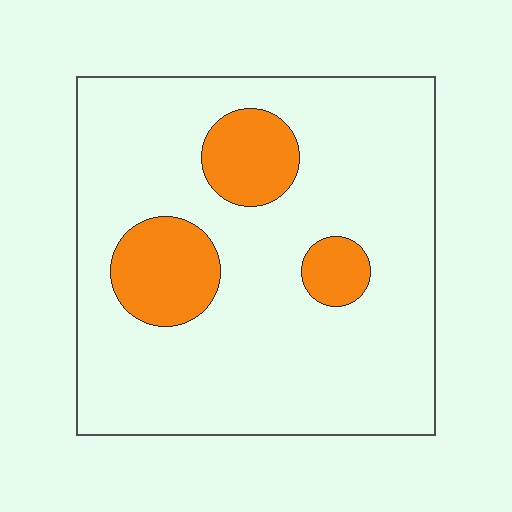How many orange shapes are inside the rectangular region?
3.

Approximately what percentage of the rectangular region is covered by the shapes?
Approximately 15%.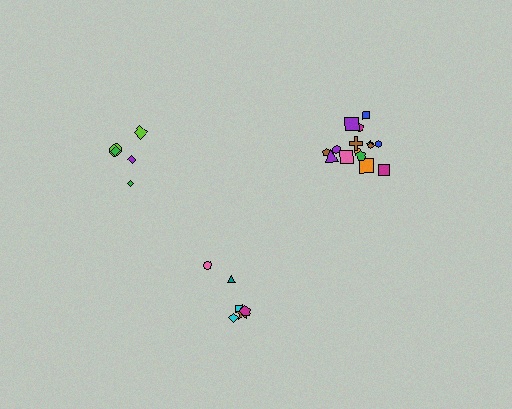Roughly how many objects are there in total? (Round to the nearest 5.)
Roughly 25 objects in total.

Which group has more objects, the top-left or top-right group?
The top-right group.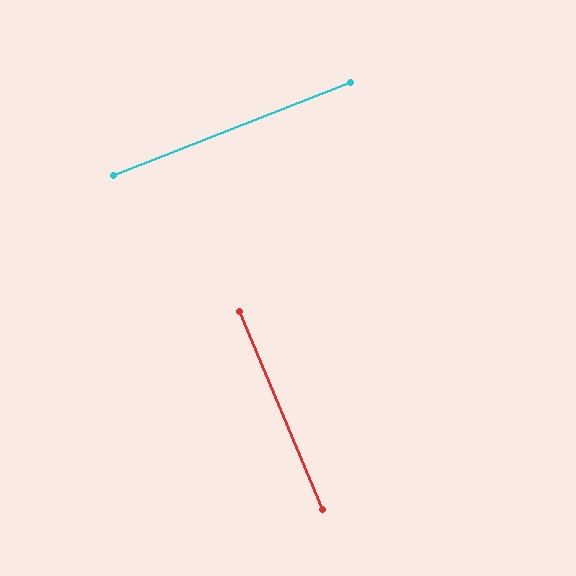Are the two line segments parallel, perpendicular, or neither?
Perpendicular — they meet at approximately 88°.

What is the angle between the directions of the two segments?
Approximately 88 degrees.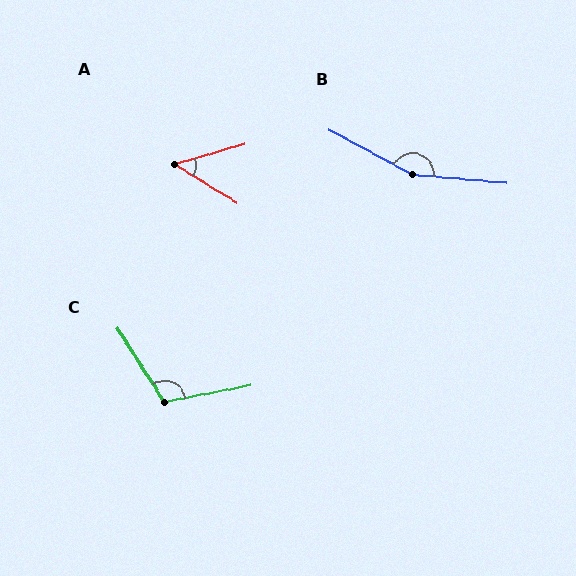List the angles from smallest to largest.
A (48°), C (111°), B (157°).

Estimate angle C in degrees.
Approximately 111 degrees.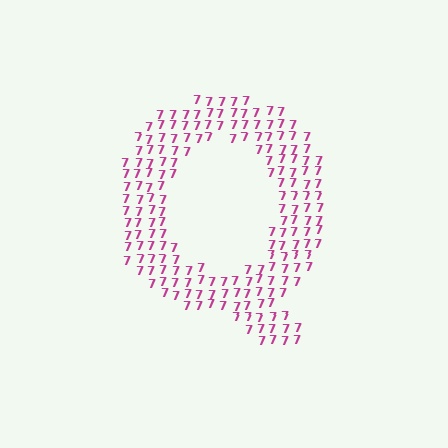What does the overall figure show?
The overall figure shows the letter Q.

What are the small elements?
The small elements are digit 7's.